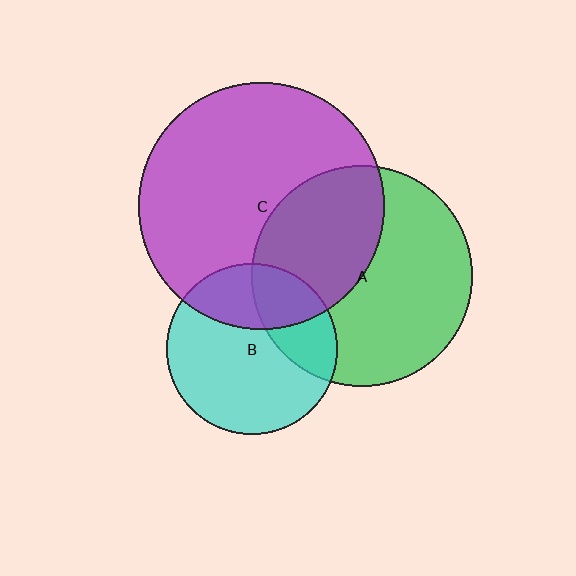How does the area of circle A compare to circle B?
Approximately 1.7 times.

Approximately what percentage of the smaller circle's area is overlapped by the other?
Approximately 30%.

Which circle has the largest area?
Circle C (purple).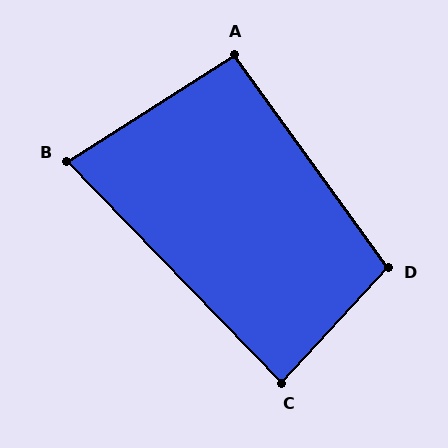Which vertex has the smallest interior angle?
B, at approximately 78 degrees.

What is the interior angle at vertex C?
Approximately 87 degrees (approximately right).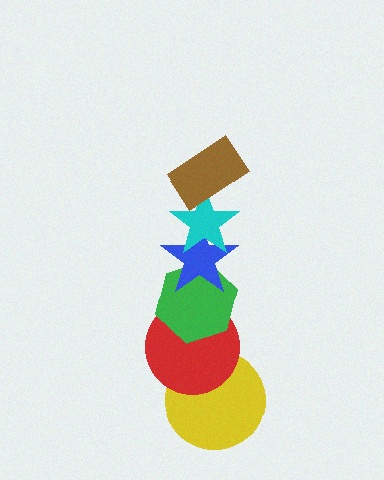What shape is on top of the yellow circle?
The red circle is on top of the yellow circle.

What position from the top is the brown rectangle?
The brown rectangle is 1st from the top.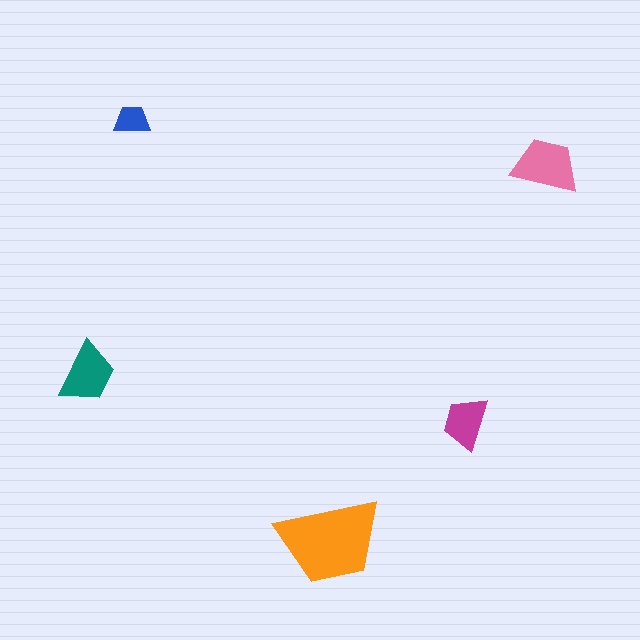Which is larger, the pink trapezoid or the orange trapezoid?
The orange one.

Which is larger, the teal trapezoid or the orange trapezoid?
The orange one.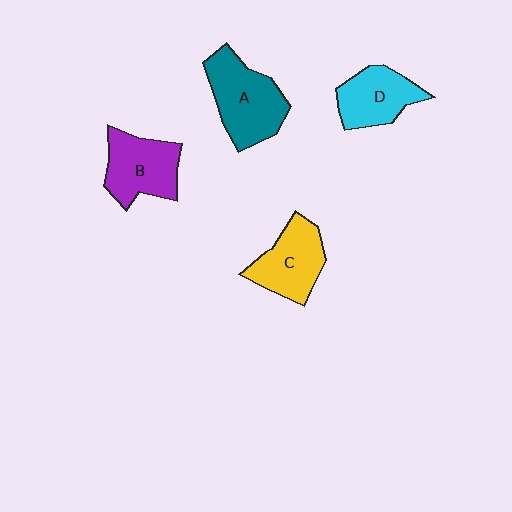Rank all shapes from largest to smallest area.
From largest to smallest: A (teal), B (purple), C (yellow), D (cyan).